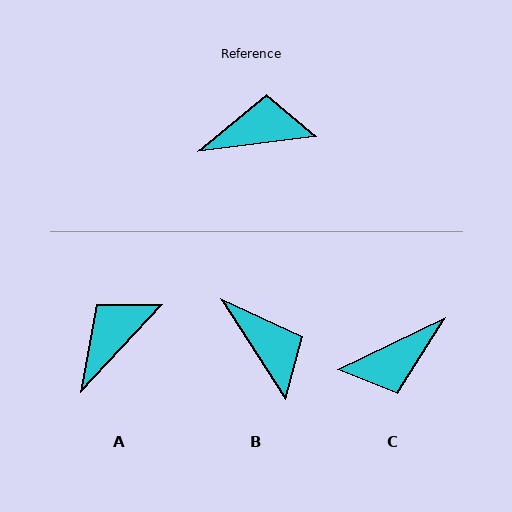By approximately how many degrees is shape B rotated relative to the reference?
Approximately 65 degrees clockwise.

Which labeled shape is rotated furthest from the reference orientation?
C, about 162 degrees away.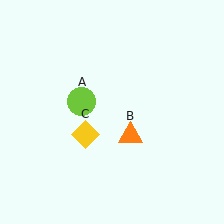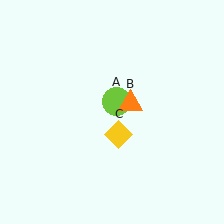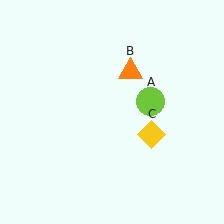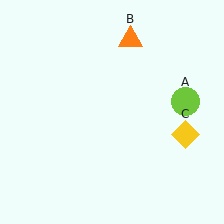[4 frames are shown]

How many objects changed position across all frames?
3 objects changed position: lime circle (object A), orange triangle (object B), yellow diamond (object C).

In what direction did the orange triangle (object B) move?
The orange triangle (object B) moved up.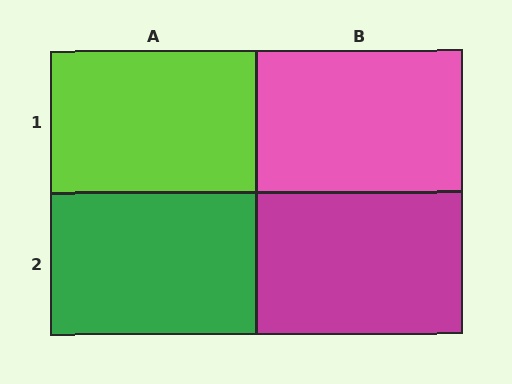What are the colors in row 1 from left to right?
Lime, pink.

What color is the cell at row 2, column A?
Green.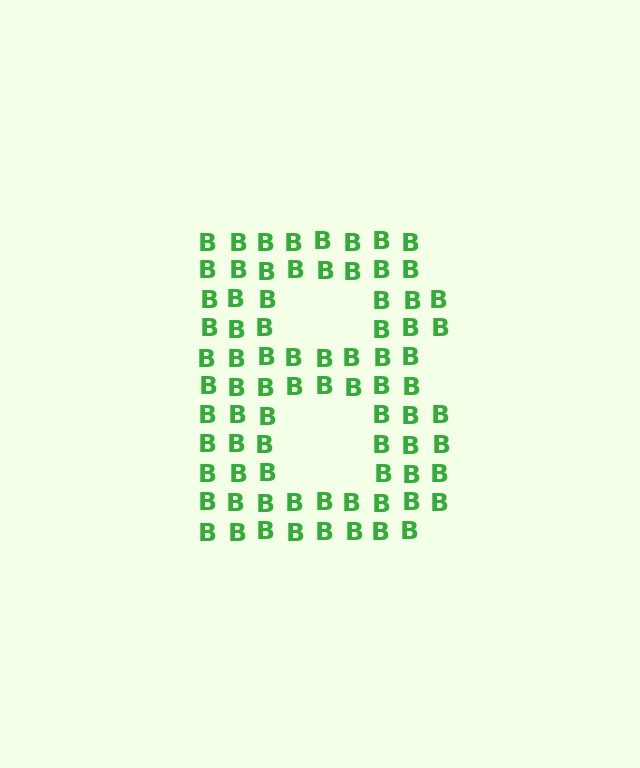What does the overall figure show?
The overall figure shows the letter B.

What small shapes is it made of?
It is made of small letter B's.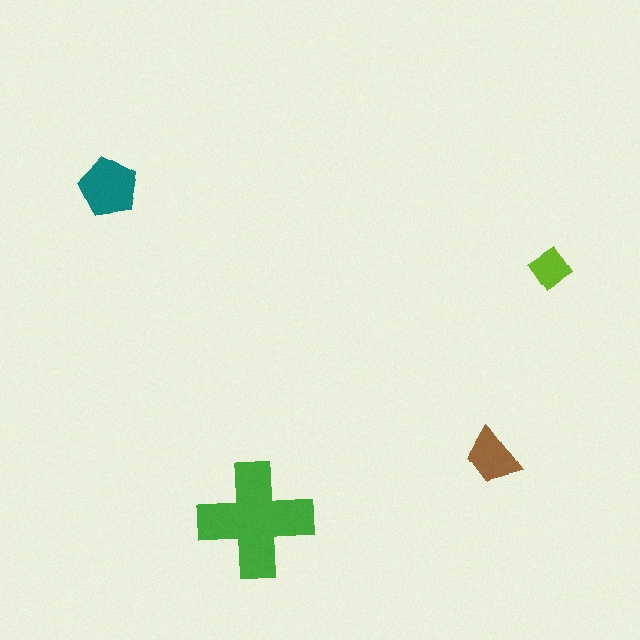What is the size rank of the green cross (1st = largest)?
1st.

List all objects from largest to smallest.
The green cross, the teal pentagon, the brown trapezoid, the lime diamond.